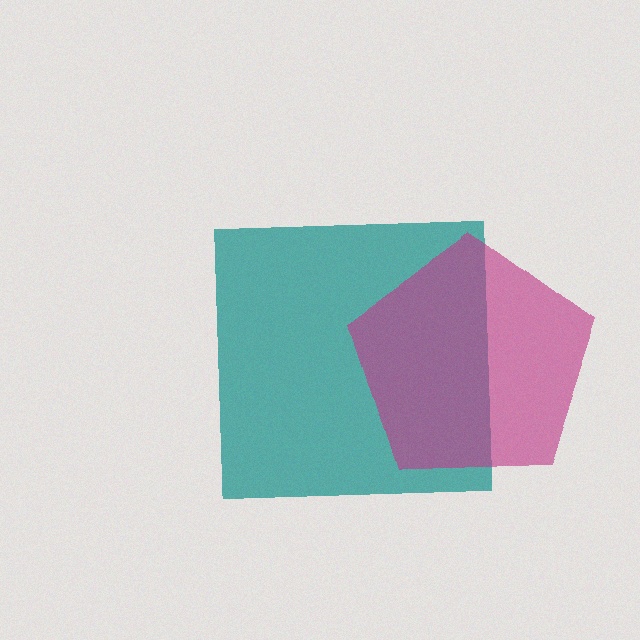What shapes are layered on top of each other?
The layered shapes are: a teal square, a magenta pentagon.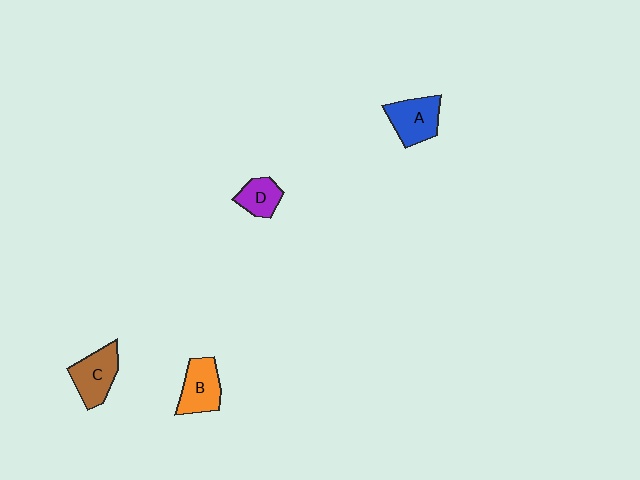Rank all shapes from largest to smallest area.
From largest to smallest: C (brown), A (blue), B (orange), D (purple).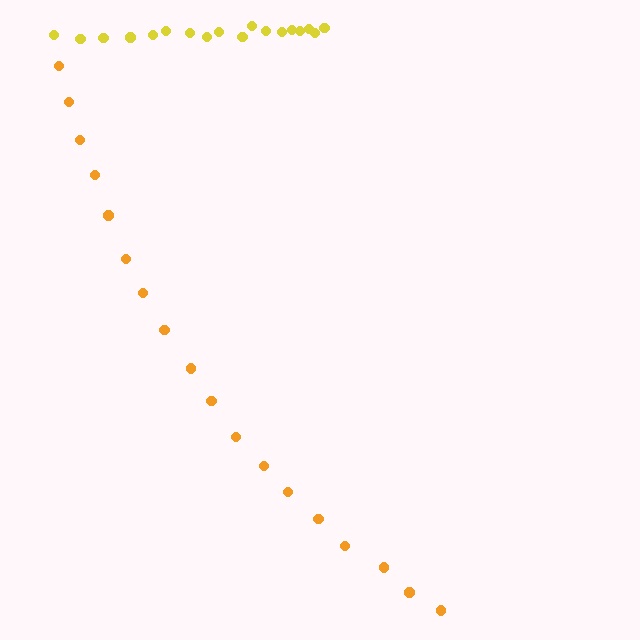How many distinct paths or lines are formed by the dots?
There are 2 distinct paths.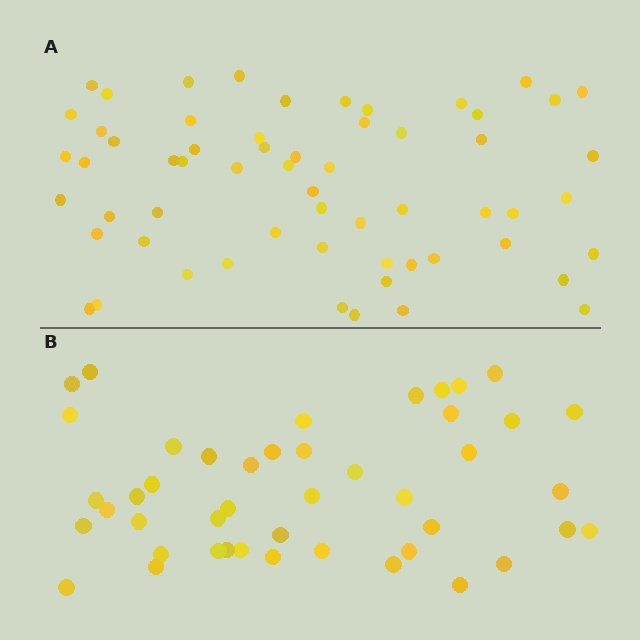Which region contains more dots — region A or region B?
Region A (the top region) has more dots.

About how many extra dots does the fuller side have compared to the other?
Region A has approximately 15 more dots than region B.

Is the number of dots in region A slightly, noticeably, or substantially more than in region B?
Region A has noticeably more, but not dramatically so. The ratio is roughly 1.3 to 1.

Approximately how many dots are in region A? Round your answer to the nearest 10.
About 60 dots.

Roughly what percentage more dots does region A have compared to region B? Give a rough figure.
About 35% more.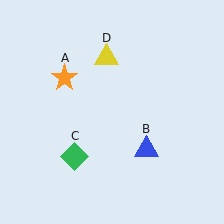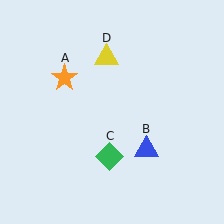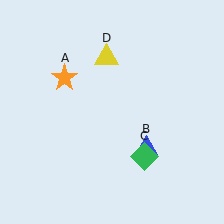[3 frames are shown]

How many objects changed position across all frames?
1 object changed position: green diamond (object C).